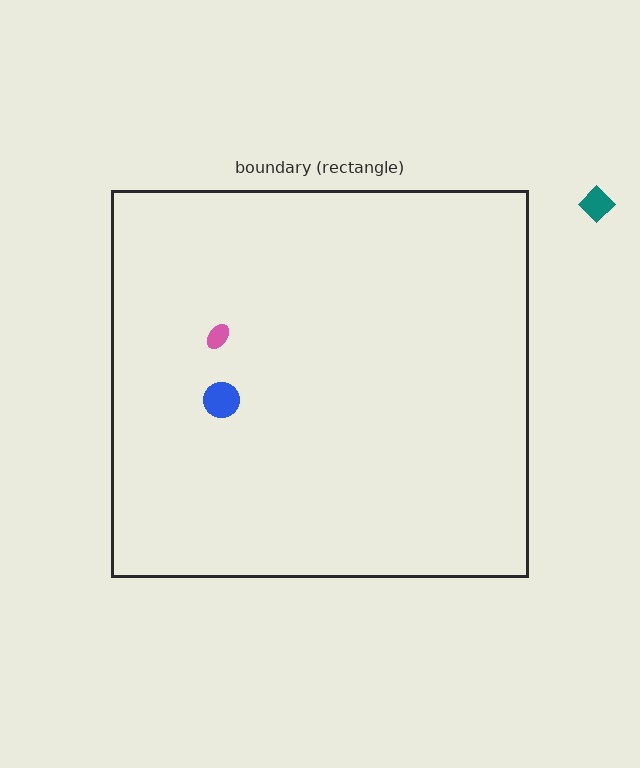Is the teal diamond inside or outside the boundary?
Outside.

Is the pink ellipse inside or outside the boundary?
Inside.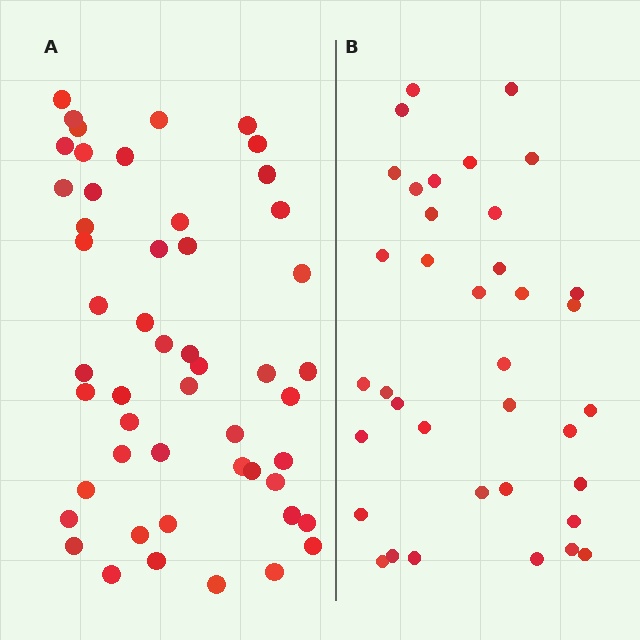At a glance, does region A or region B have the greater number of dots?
Region A (the left region) has more dots.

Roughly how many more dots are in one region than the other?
Region A has approximately 15 more dots than region B.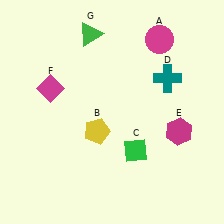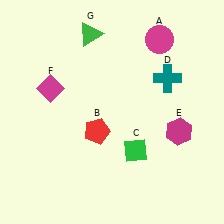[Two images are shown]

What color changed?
The pentagon (B) changed from yellow in Image 1 to red in Image 2.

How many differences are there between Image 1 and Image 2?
There is 1 difference between the two images.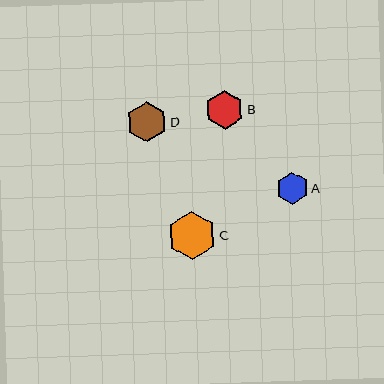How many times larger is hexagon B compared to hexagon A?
Hexagon B is approximately 1.2 times the size of hexagon A.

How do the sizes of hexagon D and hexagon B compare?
Hexagon D and hexagon B are approximately the same size.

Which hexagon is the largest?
Hexagon C is the largest with a size of approximately 48 pixels.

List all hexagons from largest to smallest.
From largest to smallest: C, D, B, A.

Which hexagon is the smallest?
Hexagon A is the smallest with a size of approximately 32 pixels.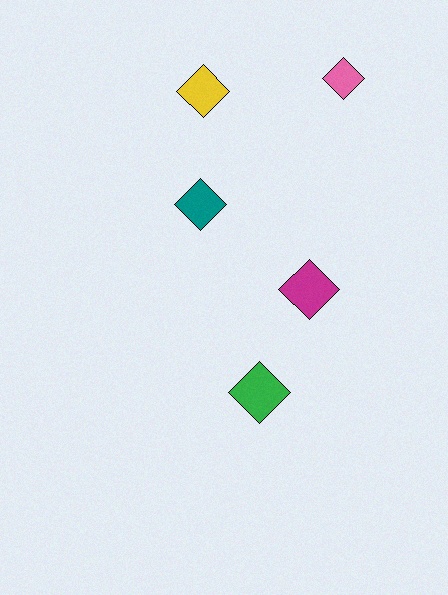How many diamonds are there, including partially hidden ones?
There are 5 diamonds.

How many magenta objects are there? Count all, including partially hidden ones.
There is 1 magenta object.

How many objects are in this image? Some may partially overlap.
There are 5 objects.